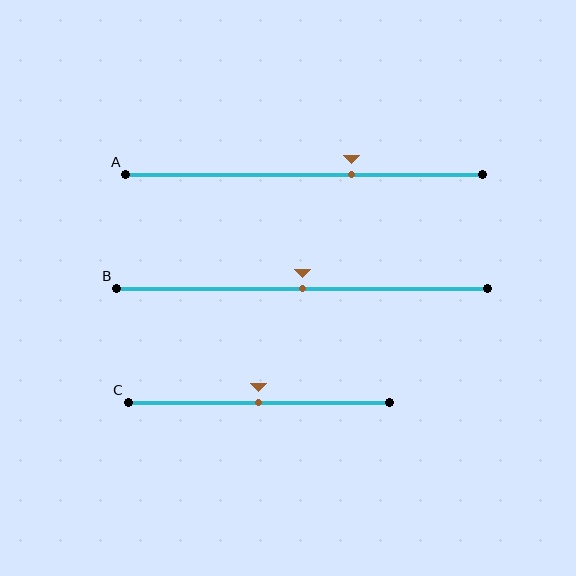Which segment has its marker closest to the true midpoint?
Segment B has its marker closest to the true midpoint.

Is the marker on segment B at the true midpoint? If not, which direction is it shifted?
Yes, the marker on segment B is at the true midpoint.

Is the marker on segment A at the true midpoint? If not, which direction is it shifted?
No, the marker on segment A is shifted to the right by about 13% of the segment length.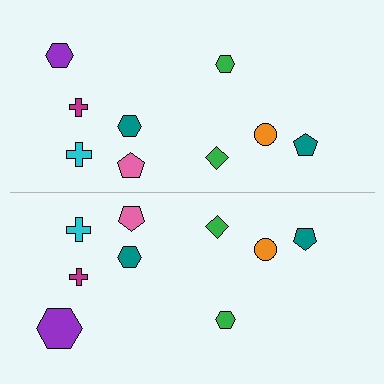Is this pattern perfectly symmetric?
No, the pattern is not perfectly symmetric. The purple hexagon on the bottom side has a different size than its mirror counterpart.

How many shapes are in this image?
There are 18 shapes in this image.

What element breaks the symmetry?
The purple hexagon on the bottom side has a different size than its mirror counterpart.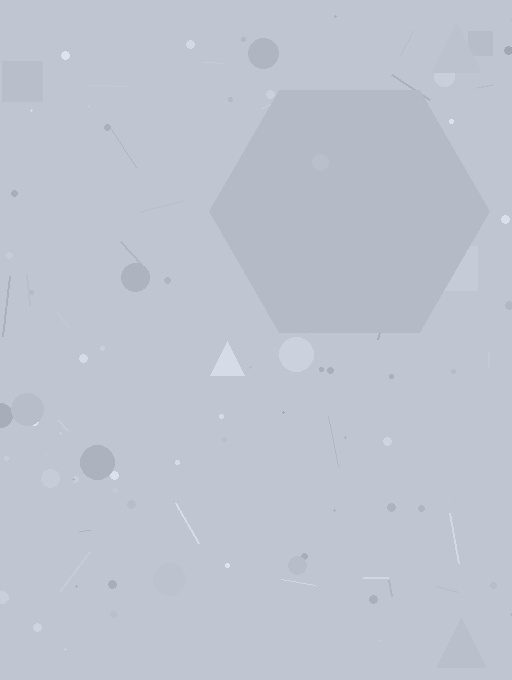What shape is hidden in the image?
A hexagon is hidden in the image.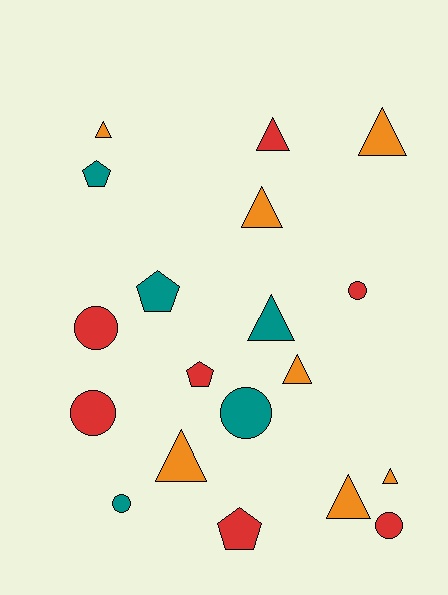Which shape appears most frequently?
Triangle, with 9 objects.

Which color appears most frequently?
Red, with 7 objects.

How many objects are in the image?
There are 19 objects.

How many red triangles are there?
There is 1 red triangle.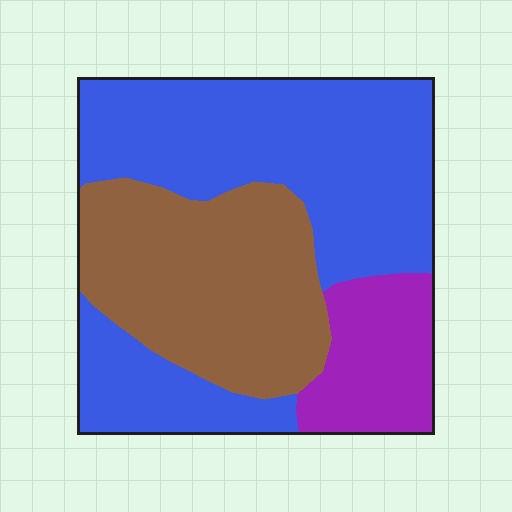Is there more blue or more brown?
Blue.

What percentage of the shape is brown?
Brown takes up about one third (1/3) of the shape.